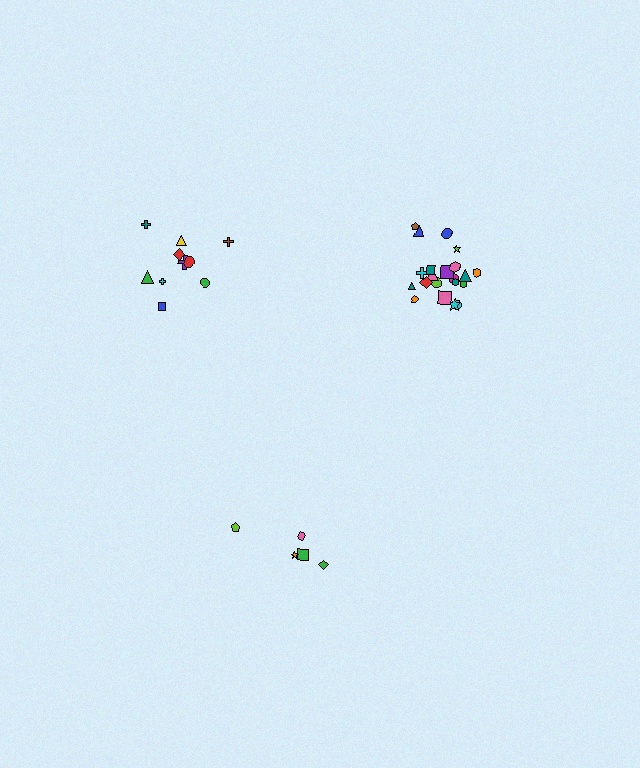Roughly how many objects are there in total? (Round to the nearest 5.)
Roughly 35 objects in total.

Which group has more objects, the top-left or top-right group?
The top-right group.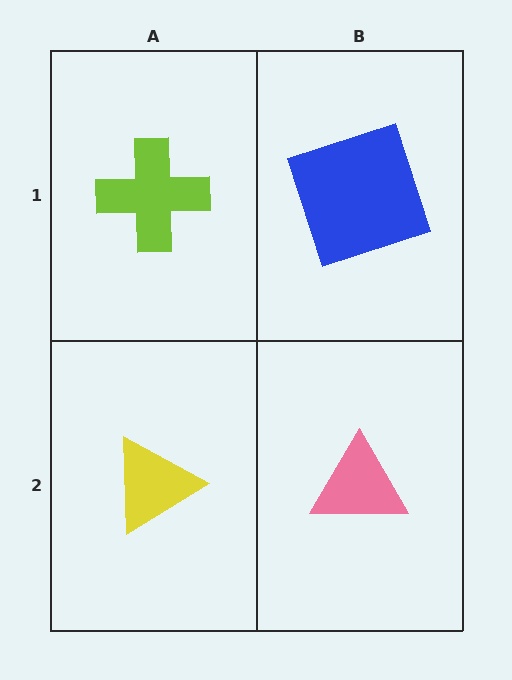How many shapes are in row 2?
2 shapes.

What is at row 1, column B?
A blue square.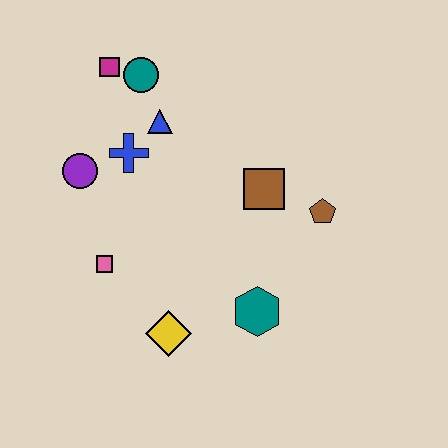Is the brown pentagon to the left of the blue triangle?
No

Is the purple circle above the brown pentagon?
Yes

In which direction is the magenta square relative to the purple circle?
The magenta square is above the purple circle.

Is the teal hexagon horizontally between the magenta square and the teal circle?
No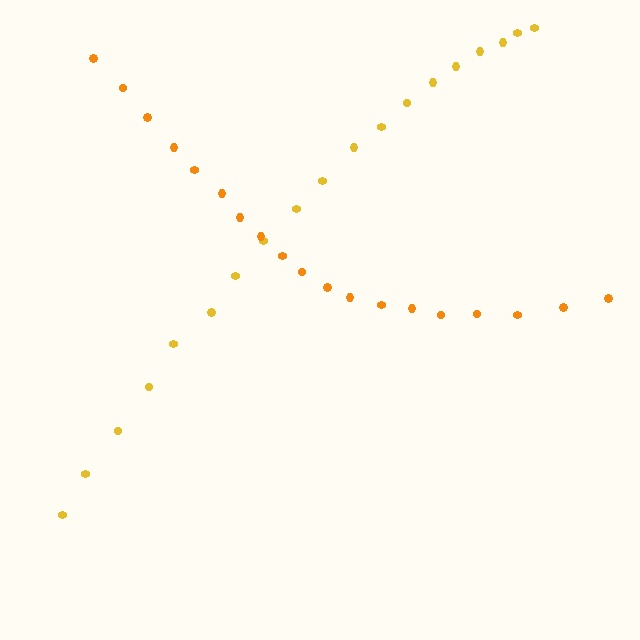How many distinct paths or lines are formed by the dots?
There are 2 distinct paths.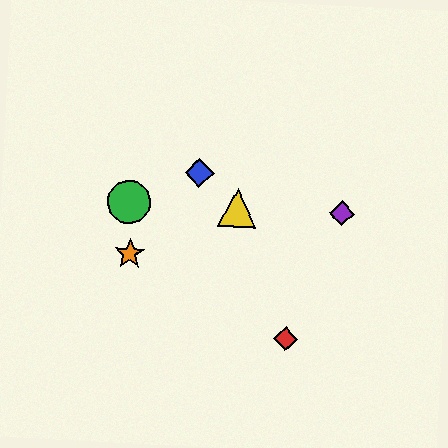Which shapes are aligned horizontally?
The green circle, the yellow triangle, the purple diamond are aligned horizontally.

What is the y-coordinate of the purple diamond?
The purple diamond is at y≈213.